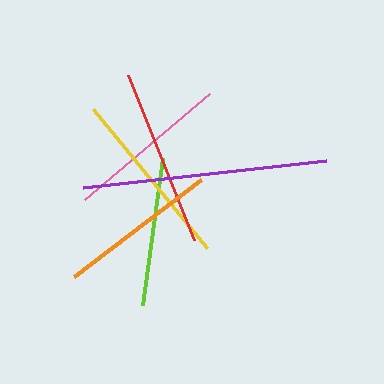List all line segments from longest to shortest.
From longest to shortest: purple, yellow, red, pink, orange, lime.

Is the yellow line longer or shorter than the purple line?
The purple line is longer than the yellow line.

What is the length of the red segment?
The red segment is approximately 177 pixels long.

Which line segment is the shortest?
The lime line is the shortest at approximately 149 pixels.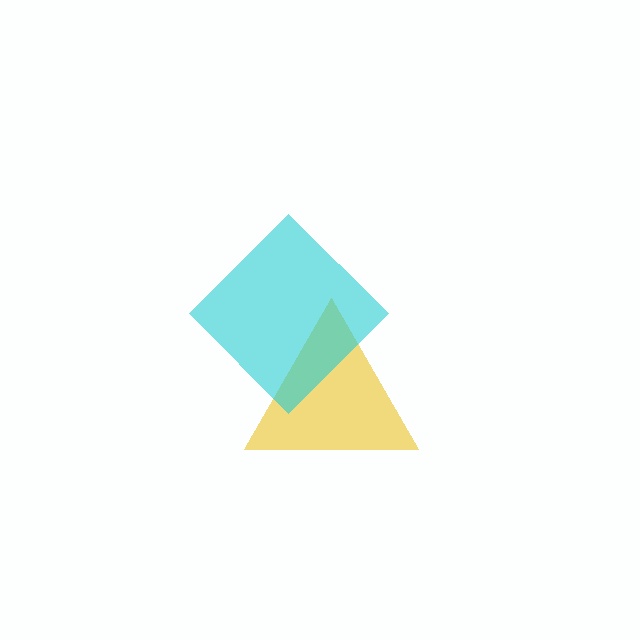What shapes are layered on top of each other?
The layered shapes are: a yellow triangle, a cyan diamond.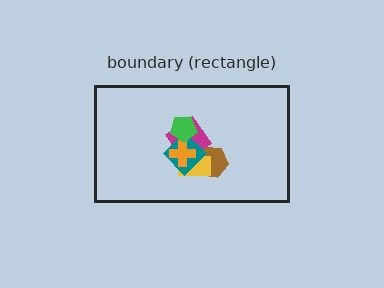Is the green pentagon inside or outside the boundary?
Inside.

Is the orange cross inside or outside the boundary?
Inside.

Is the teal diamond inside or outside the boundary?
Inside.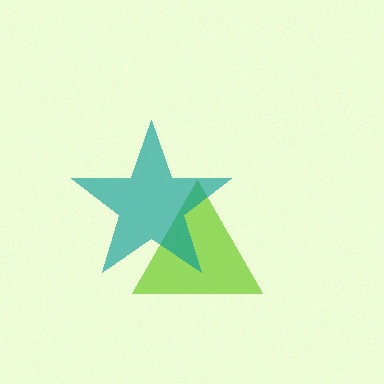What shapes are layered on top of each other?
The layered shapes are: a lime triangle, a teal star.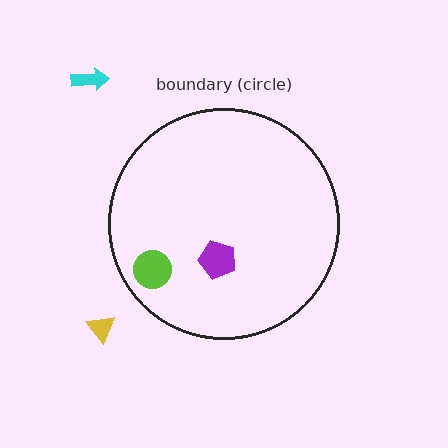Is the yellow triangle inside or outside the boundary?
Outside.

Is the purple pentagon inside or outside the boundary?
Inside.